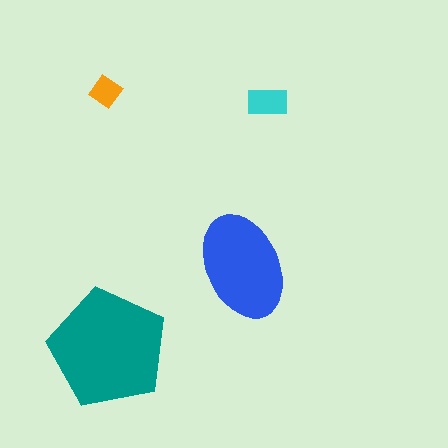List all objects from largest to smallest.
The teal pentagon, the blue ellipse, the cyan rectangle, the orange diamond.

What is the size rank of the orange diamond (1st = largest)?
4th.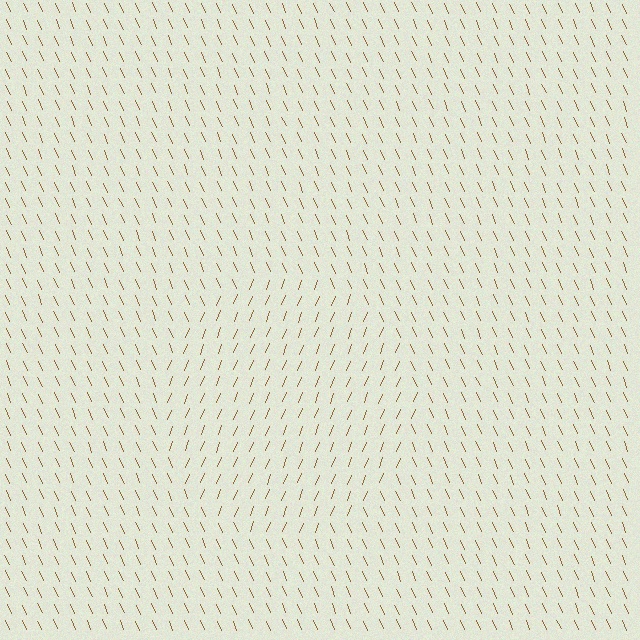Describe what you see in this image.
The image is filled with small brown line segments. A circle region in the image has lines oriented differently from the surrounding lines, creating a visible texture boundary.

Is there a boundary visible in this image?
Yes, there is a texture boundary formed by a change in line orientation.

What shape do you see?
I see a circle.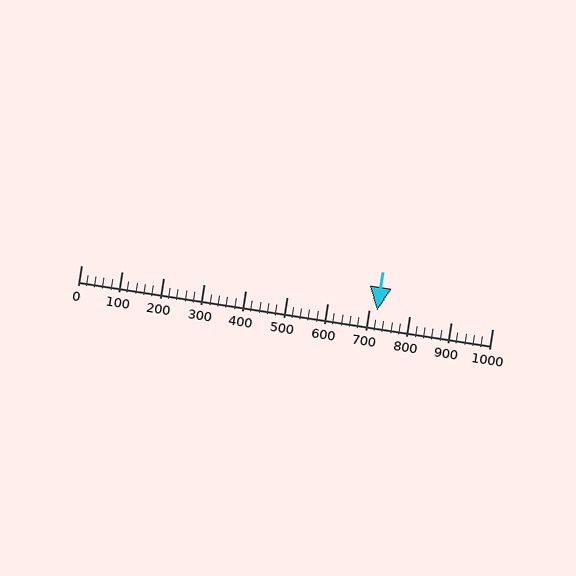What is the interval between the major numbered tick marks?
The major tick marks are spaced 100 units apart.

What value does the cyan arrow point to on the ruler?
The cyan arrow points to approximately 720.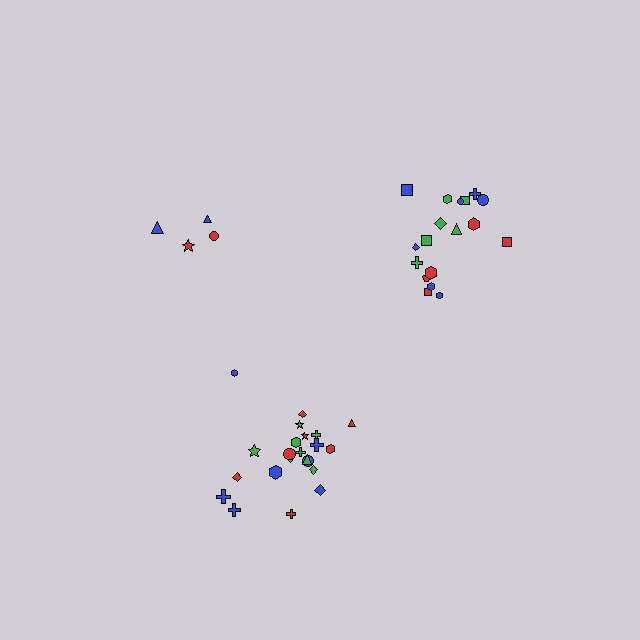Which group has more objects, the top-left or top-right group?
The top-right group.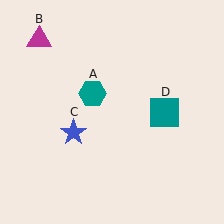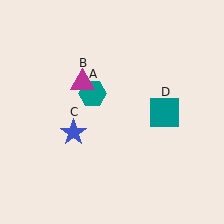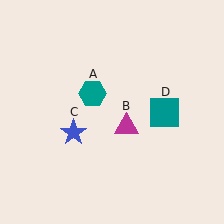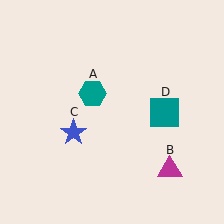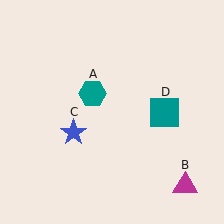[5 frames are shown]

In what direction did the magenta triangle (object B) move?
The magenta triangle (object B) moved down and to the right.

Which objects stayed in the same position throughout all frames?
Teal hexagon (object A) and blue star (object C) and teal square (object D) remained stationary.